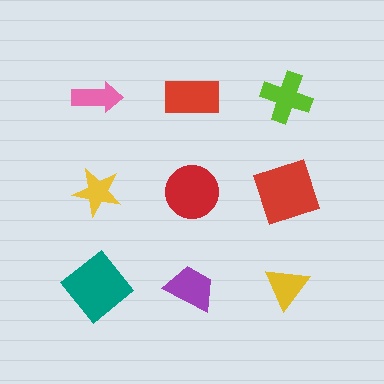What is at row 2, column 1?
A yellow star.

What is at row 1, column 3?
A lime cross.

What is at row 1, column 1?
A pink arrow.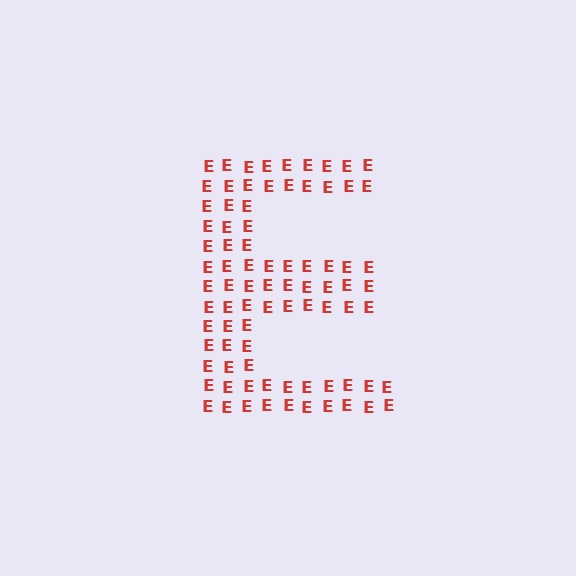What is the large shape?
The large shape is the letter E.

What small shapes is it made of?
It is made of small letter E's.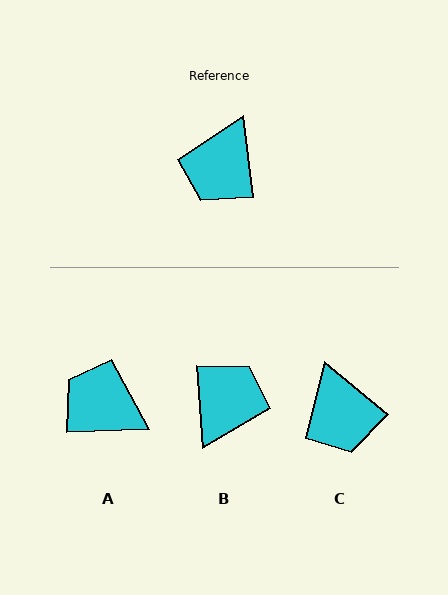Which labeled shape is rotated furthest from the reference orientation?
B, about 177 degrees away.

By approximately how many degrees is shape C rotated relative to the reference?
Approximately 43 degrees counter-clockwise.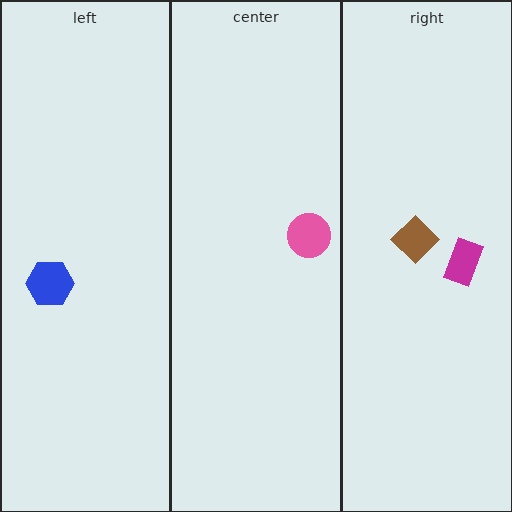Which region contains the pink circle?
The center region.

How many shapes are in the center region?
1.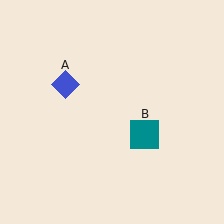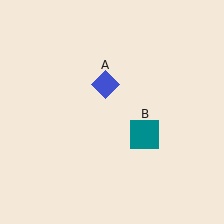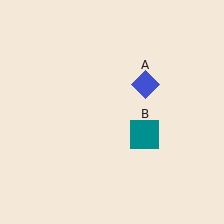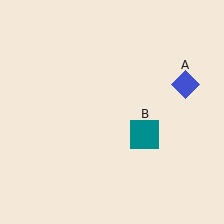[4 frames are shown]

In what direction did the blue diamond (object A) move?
The blue diamond (object A) moved right.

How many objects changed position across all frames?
1 object changed position: blue diamond (object A).